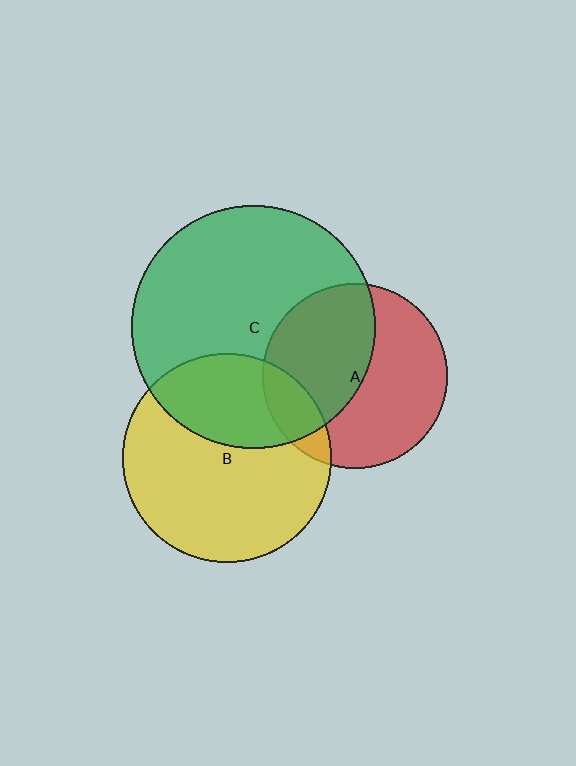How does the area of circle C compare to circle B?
Approximately 1.3 times.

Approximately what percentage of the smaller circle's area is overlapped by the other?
Approximately 50%.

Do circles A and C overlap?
Yes.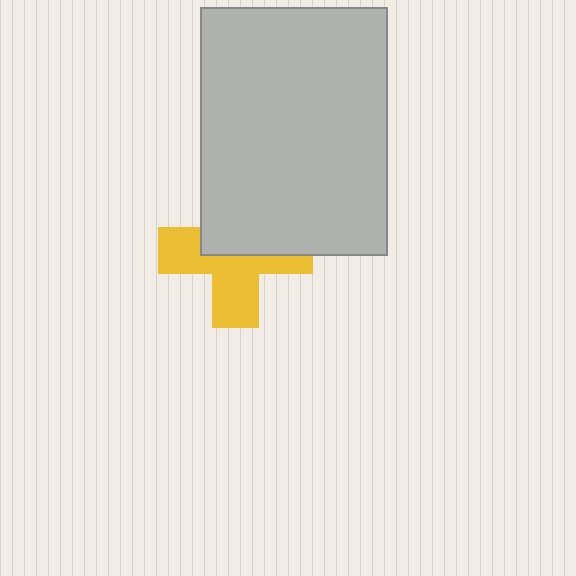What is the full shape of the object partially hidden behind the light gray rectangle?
The partially hidden object is a yellow cross.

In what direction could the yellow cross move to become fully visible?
The yellow cross could move down. That would shift it out from behind the light gray rectangle entirely.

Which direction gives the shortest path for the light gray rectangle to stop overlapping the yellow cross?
Moving up gives the shortest separation.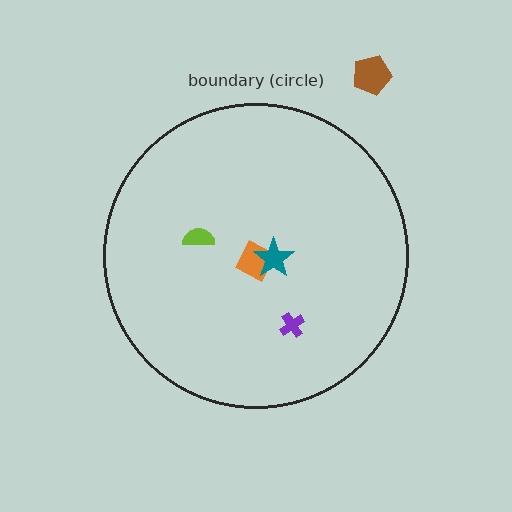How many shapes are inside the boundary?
4 inside, 1 outside.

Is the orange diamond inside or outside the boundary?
Inside.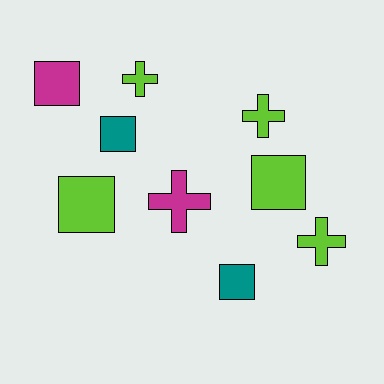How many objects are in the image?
There are 9 objects.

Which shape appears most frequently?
Square, with 5 objects.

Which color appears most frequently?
Lime, with 5 objects.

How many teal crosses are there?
There are no teal crosses.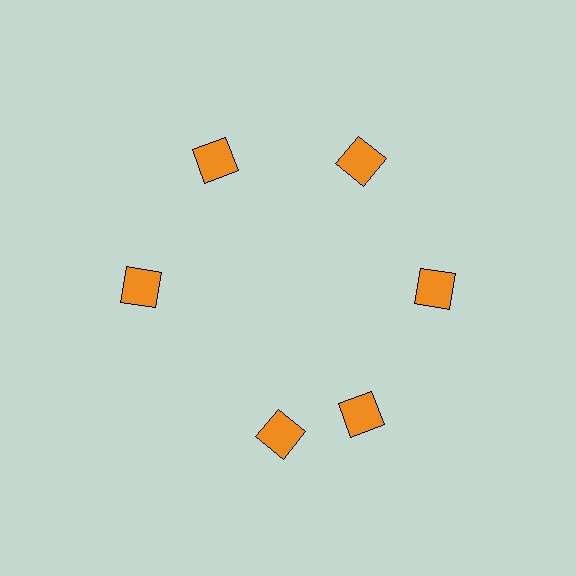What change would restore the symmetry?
The symmetry would be restored by rotating it back into even spacing with its neighbors so that all 6 squares sit at equal angles and equal distance from the center.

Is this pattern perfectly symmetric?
No. The 6 orange squares are arranged in a ring, but one element near the 7 o'clock position is rotated out of alignment along the ring, breaking the 6-fold rotational symmetry.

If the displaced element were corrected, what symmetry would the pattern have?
It would have 6-fold rotational symmetry — the pattern would map onto itself every 60 degrees.